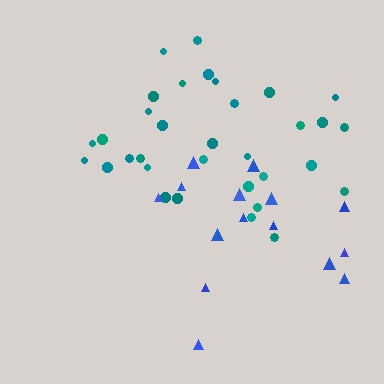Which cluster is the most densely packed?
Teal.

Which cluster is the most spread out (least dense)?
Blue.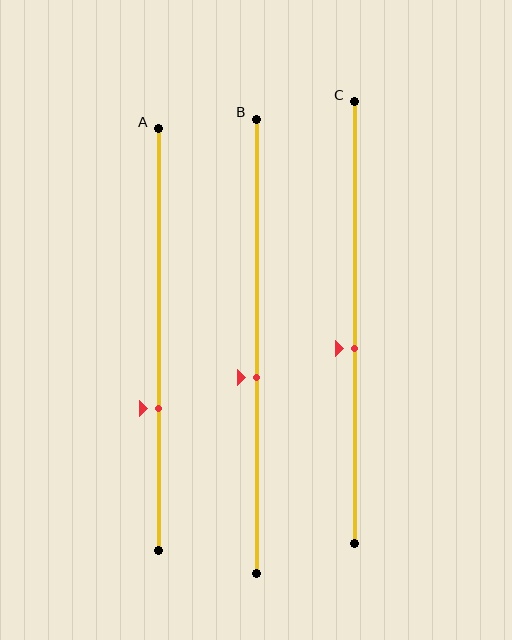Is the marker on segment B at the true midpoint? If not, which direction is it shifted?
No, the marker on segment B is shifted downward by about 7% of the segment length.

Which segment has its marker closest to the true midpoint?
Segment C has its marker closest to the true midpoint.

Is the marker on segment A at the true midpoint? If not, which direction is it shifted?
No, the marker on segment A is shifted downward by about 16% of the segment length.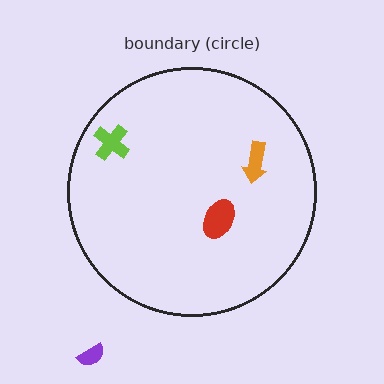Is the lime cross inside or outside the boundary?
Inside.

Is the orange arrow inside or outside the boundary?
Inside.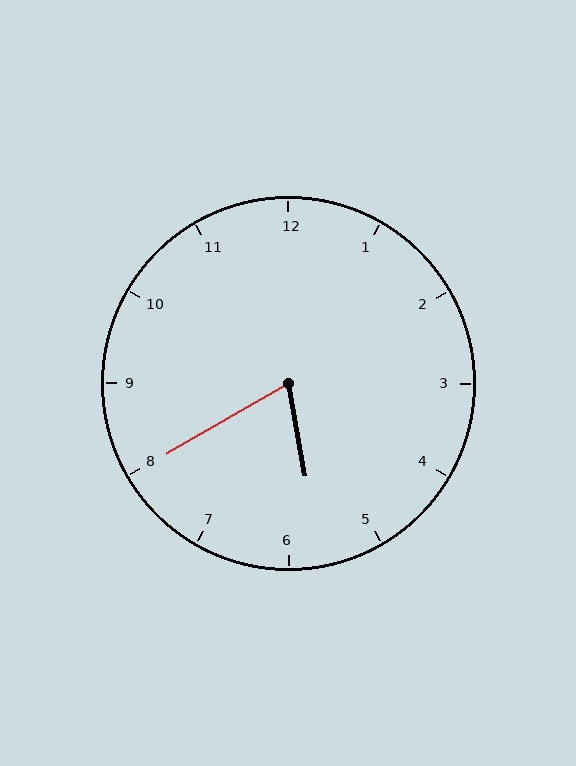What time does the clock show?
5:40.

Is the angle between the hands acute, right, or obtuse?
It is acute.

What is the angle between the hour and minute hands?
Approximately 70 degrees.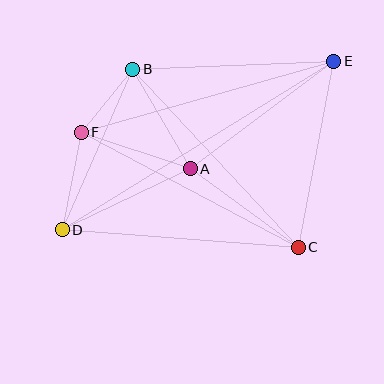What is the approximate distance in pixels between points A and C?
The distance between A and C is approximately 133 pixels.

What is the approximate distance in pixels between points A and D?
The distance between A and D is approximately 142 pixels.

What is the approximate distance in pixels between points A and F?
The distance between A and F is approximately 115 pixels.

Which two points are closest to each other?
Points B and F are closest to each other.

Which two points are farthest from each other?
Points D and E are farthest from each other.